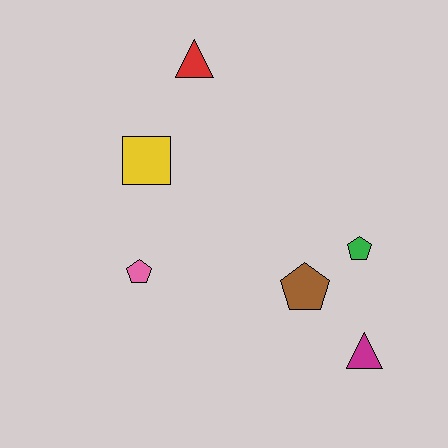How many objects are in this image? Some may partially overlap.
There are 6 objects.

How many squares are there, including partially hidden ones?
There is 1 square.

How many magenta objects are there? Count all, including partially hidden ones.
There is 1 magenta object.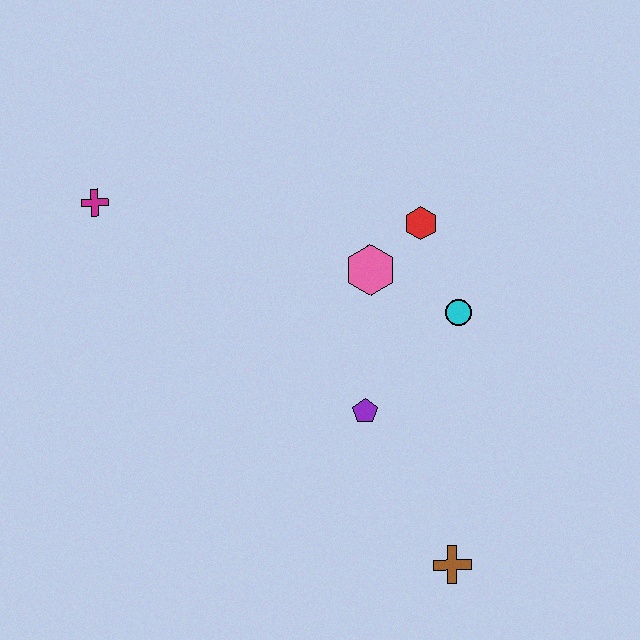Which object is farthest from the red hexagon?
The brown cross is farthest from the red hexagon.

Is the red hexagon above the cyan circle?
Yes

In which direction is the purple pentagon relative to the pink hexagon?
The purple pentagon is below the pink hexagon.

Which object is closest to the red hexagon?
The pink hexagon is closest to the red hexagon.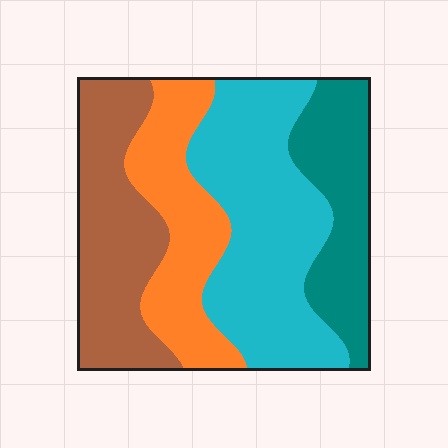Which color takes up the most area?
Cyan, at roughly 35%.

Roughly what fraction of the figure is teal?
Teal covers about 20% of the figure.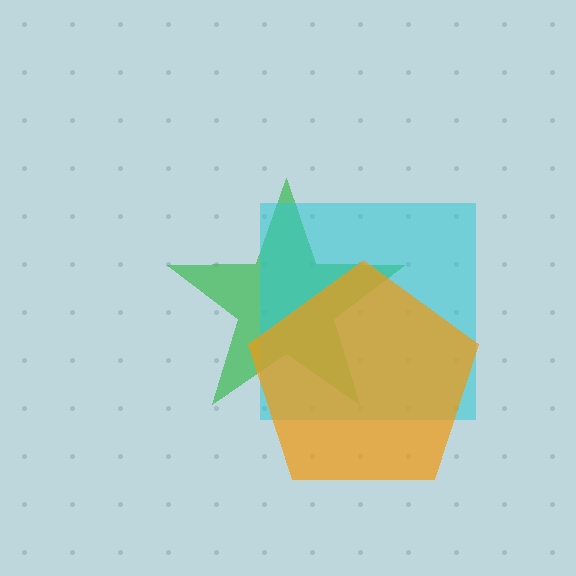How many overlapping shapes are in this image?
There are 3 overlapping shapes in the image.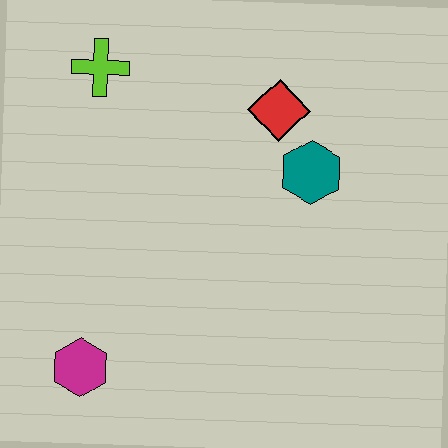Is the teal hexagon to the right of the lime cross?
Yes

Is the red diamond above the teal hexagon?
Yes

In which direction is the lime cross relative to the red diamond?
The lime cross is to the left of the red diamond.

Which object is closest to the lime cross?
The red diamond is closest to the lime cross.